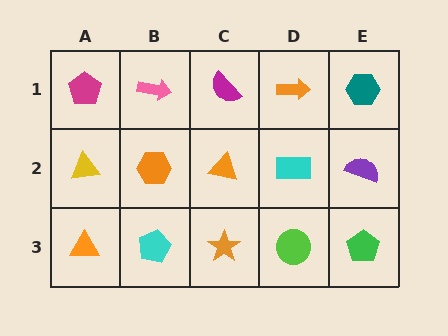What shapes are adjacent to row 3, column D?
A cyan rectangle (row 2, column D), an orange star (row 3, column C), a green pentagon (row 3, column E).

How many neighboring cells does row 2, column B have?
4.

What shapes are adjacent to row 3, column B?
An orange hexagon (row 2, column B), an orange triangle (row 3, column A), an orange star (row 3, column C).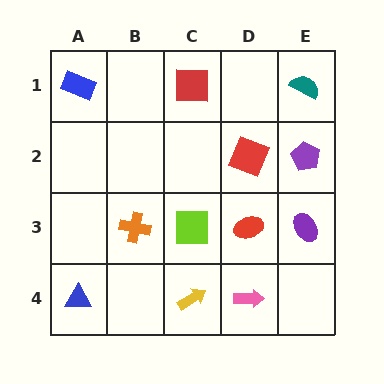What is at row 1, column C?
A red square.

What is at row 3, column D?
A red ellipse.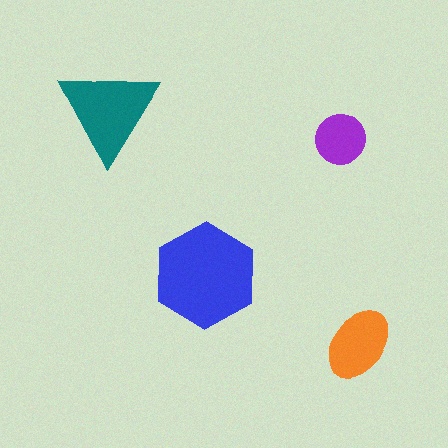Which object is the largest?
The blue hexagon.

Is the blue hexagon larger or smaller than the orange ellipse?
Larger.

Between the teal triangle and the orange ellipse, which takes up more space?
The teal triangle.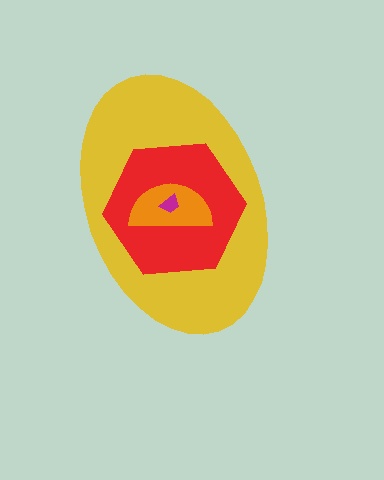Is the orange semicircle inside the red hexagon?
Yes.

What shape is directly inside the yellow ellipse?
The red hexagon.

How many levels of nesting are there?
4.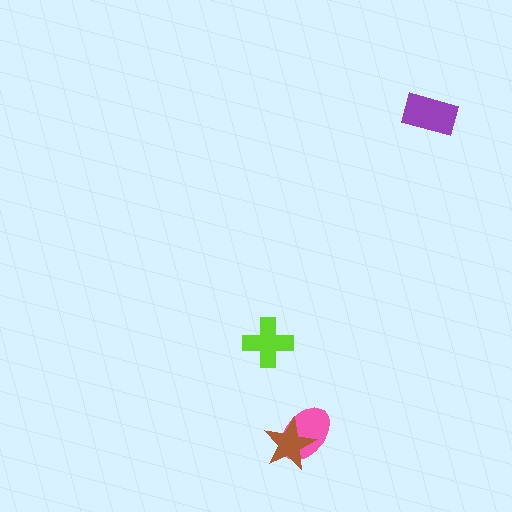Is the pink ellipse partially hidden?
Yes, it is partially covered by another shape.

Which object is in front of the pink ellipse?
The brown star is in front of the pink ellipse.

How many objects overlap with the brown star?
1 object overlaps with the brown star.